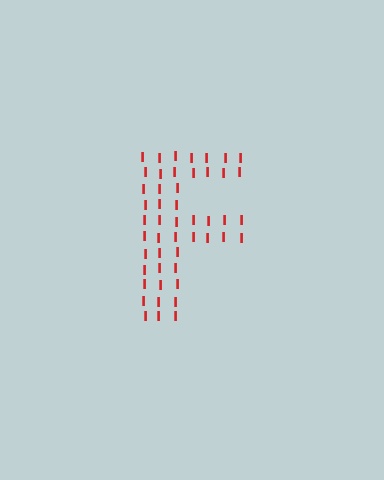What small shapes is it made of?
It is made of small letter I's.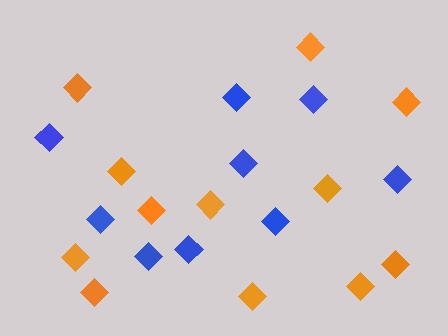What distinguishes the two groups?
There are 2 groups: one group of blue diamonds (9) and one group of orange diamonds (12).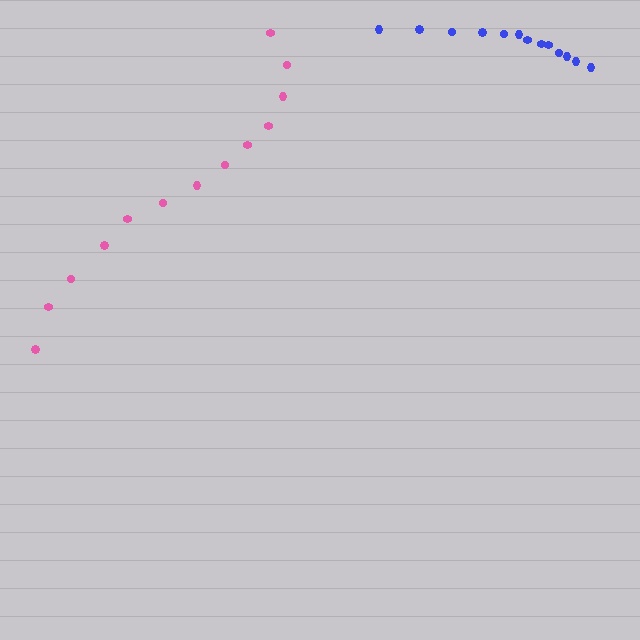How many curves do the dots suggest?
There are 2 distinct paths.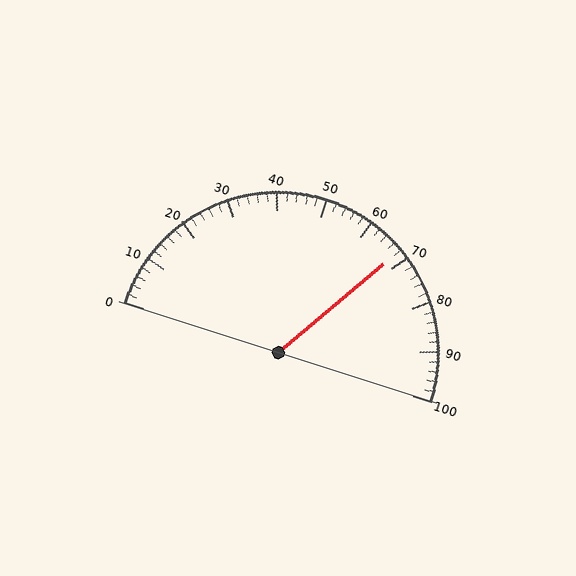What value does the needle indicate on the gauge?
The needle indicates approximately 68.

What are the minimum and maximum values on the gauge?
The gauge ranges from 0 to 100.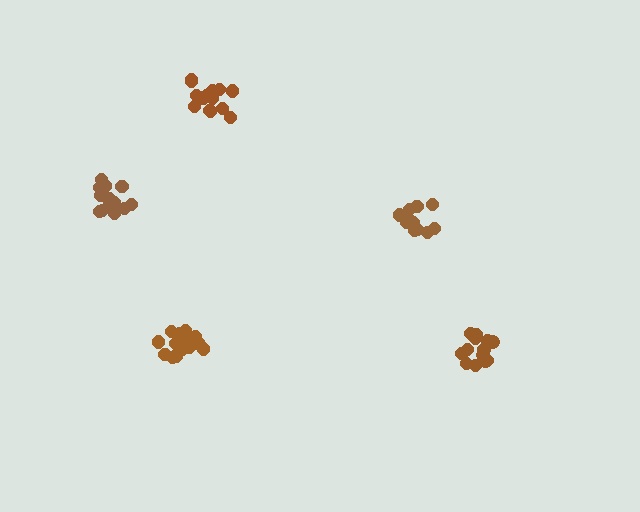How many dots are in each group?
Group 1: 15 dots, Group 2: 18 dots, Group 3: 14 dots, Group 4: 12 dots, Group 5: 14 dots (73 total).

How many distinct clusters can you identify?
There are 5 distinct clusters.